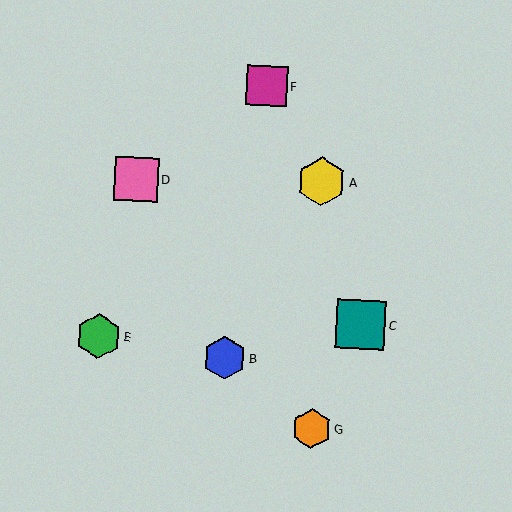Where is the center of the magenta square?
The center of the magenta square is at (267, 86).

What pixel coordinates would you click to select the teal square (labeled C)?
Click at (361, 325) to select the teal square C.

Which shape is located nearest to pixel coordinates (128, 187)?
The pink square (labeled D) at (136, 179) is nearest to that location.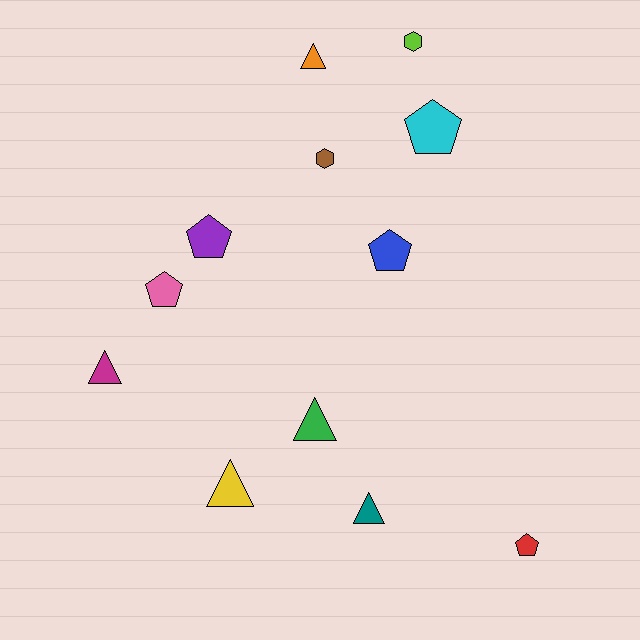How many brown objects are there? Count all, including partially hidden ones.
There is 1 brown object.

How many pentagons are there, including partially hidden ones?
There are 5 pentagons.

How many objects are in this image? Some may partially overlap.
There are 12 objects.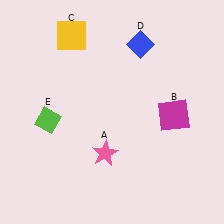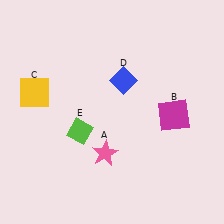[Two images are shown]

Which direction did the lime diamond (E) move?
The lime diamond (E) moved right.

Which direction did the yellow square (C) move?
The yellow square (C) moved down.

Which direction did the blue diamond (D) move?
The blue diamond (D) moved down.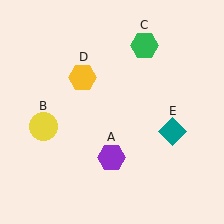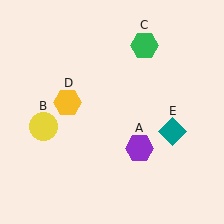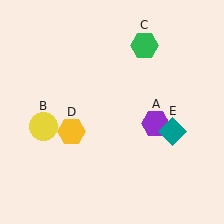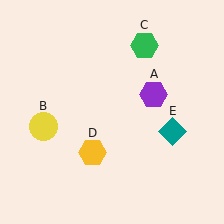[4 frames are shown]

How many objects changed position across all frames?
2 objects changed position: purple hexagon (object A), yellow hexagon (object D).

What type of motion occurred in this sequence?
The purple hexagon (object A), yellow hexagon (object D) rotated counterclockwise around the center of the scene.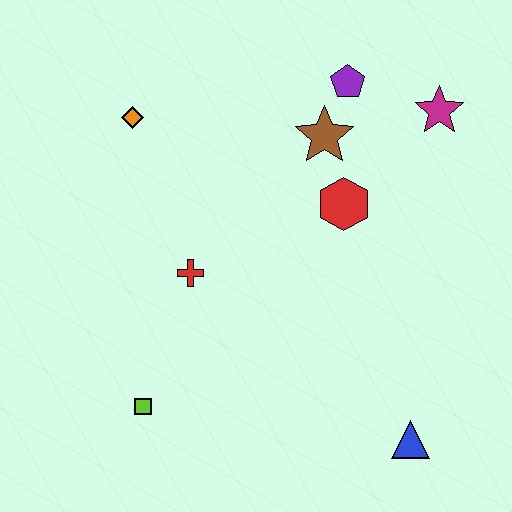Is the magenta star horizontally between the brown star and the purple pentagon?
No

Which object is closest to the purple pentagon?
The brown star is closest to the purple pentagon.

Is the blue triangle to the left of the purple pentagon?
No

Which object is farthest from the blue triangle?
The orange diamond is farthest from the blue triangle.